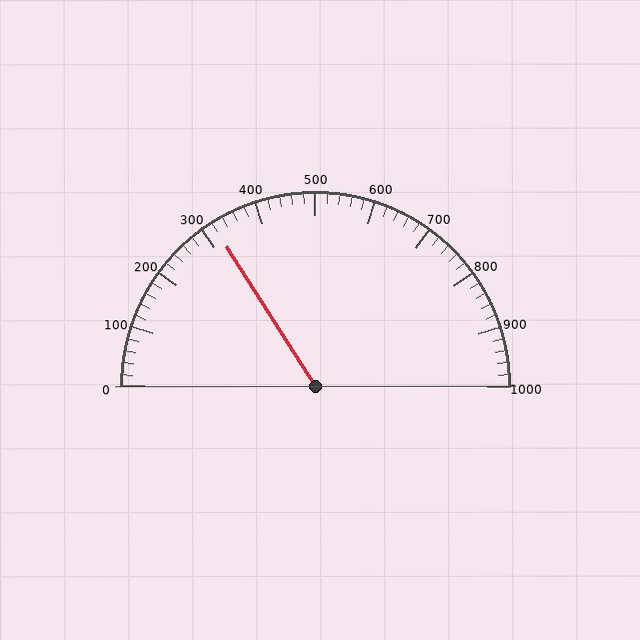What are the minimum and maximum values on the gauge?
The gauge ranges from 0 to 1000.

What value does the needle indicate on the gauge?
The needle indicates approximately 320.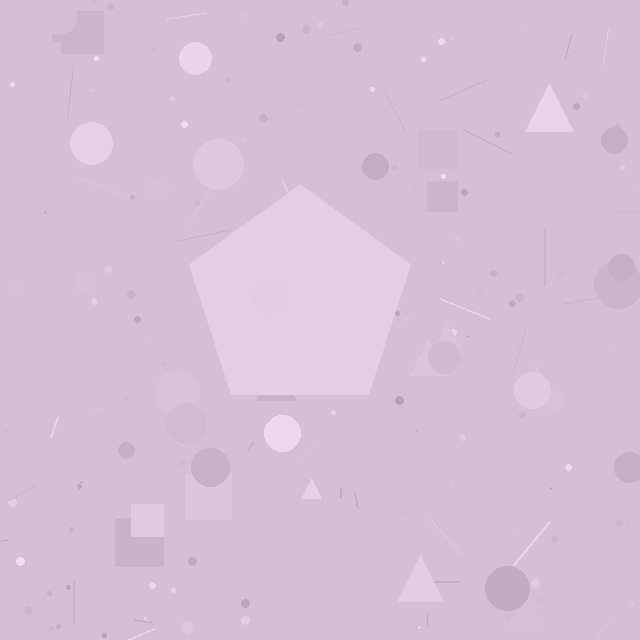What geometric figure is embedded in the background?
A pentagon is embedded in the background.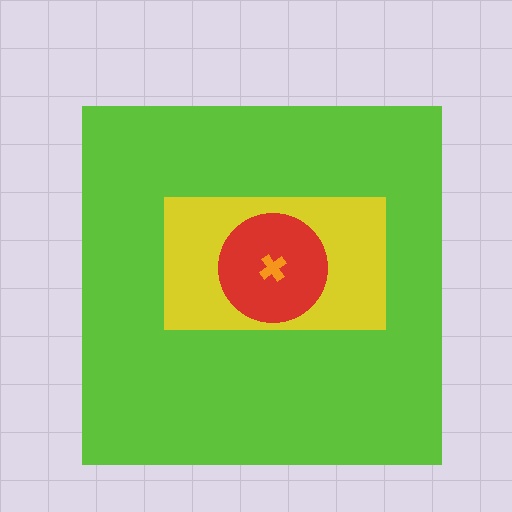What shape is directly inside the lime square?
The yellow rectangle.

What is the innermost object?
The orange cross.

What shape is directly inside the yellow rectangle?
The red circle.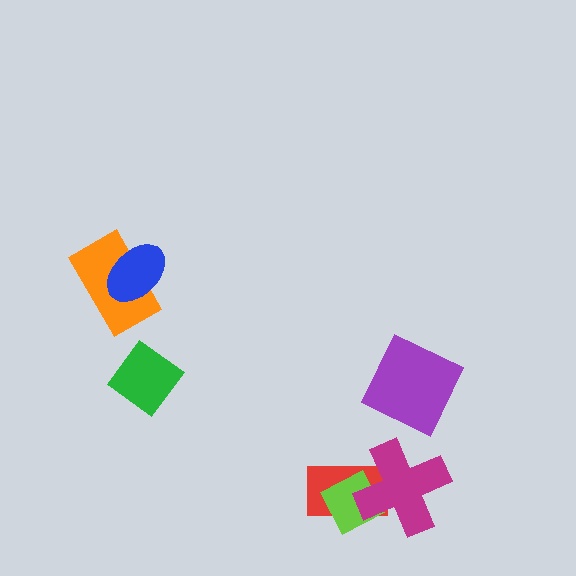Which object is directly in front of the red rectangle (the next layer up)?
The lime diamond is directly in front of the red rectangle.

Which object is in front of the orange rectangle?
The blue ellipse is in front of the orange rectangle.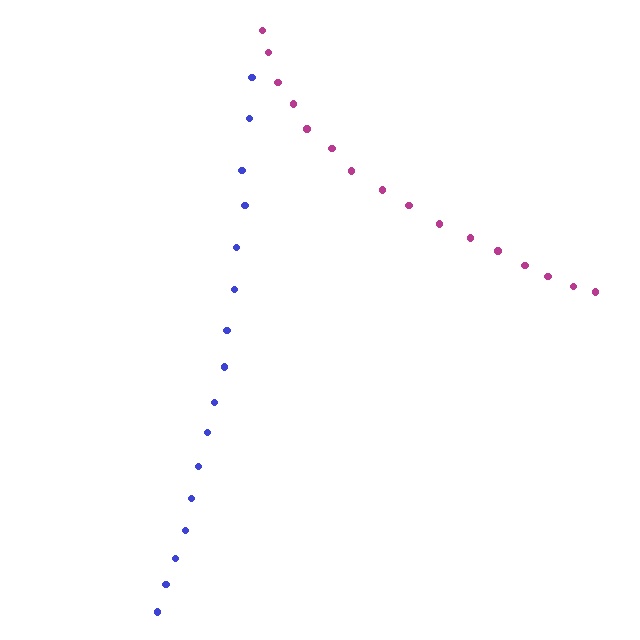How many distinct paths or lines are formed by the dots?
There are 2 distinct paths.